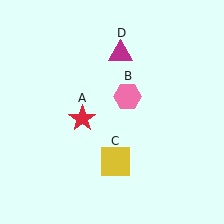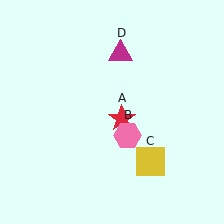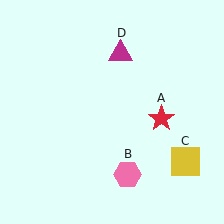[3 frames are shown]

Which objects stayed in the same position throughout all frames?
Magenta triangle (object D) remained stationary.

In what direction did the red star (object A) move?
The red star (object A) moved right.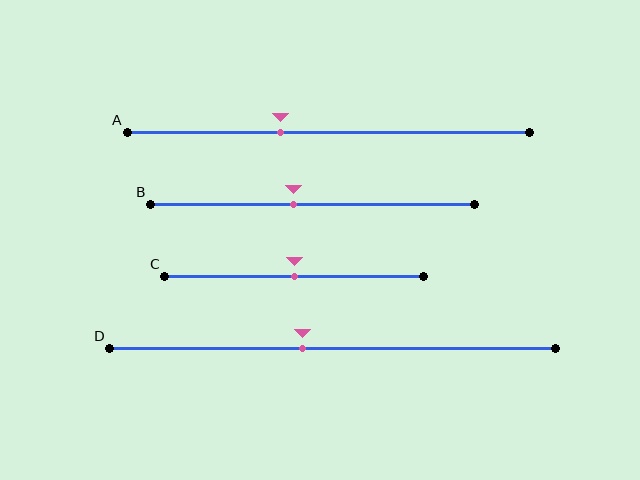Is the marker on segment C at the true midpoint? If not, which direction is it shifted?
Yes, the marker on segment C is at the true midpoint.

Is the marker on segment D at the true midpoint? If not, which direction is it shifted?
No, the marker on segment D is shifted to the left by about 7% of the segment length.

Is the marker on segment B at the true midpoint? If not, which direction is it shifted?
No, the marker on segment B is shifted to the left by about 6% of the segment length.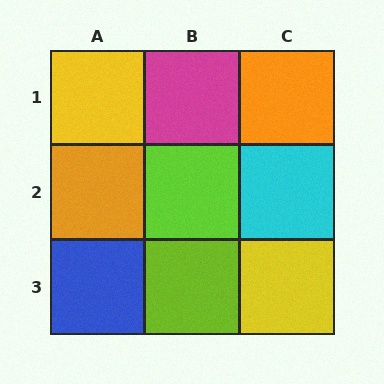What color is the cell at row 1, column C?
Orange.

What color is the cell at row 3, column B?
Lime.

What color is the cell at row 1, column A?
Yellow.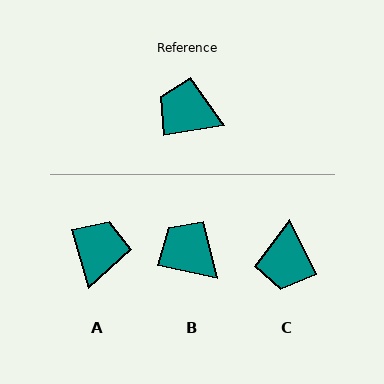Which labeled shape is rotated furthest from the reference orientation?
C, about 107 degrees away.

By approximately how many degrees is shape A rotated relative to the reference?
Approximately 83 degrees clockwise.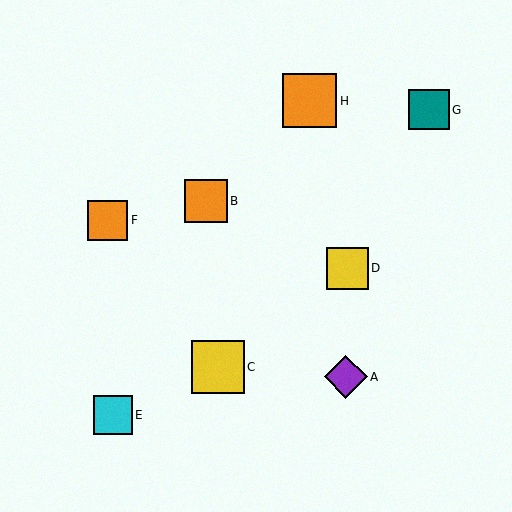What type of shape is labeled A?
Shape A is a purple diamond.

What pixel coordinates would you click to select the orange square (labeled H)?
Click at (310, 101) to select the orange square H.